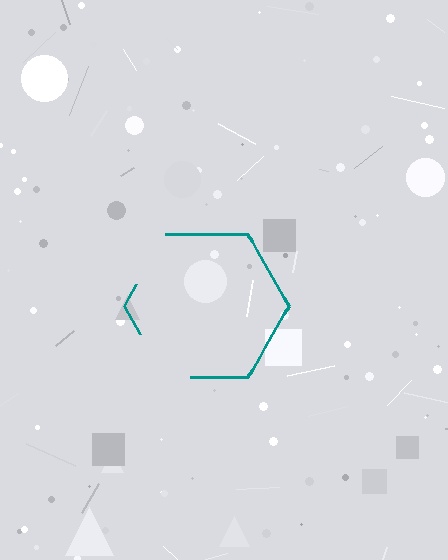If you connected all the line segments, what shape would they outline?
They would outline a hexagon.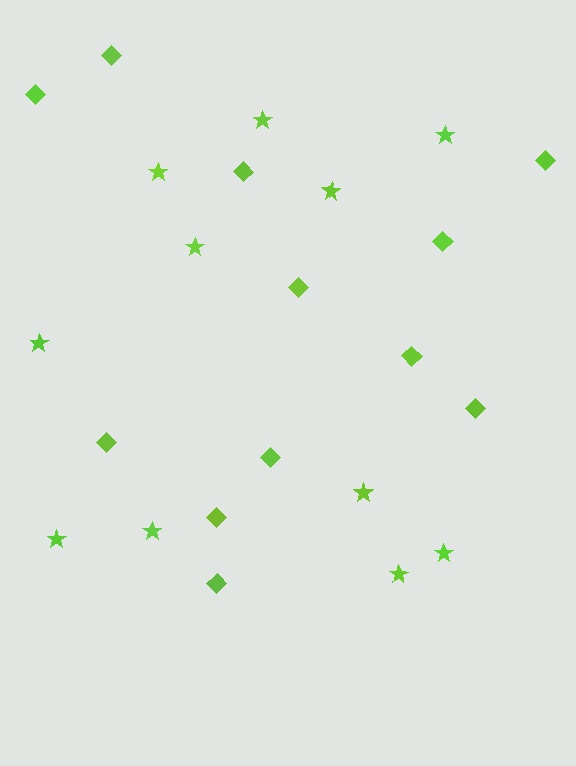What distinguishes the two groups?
There are 2 groups: one group of diamonds (12) and one group of stars (11).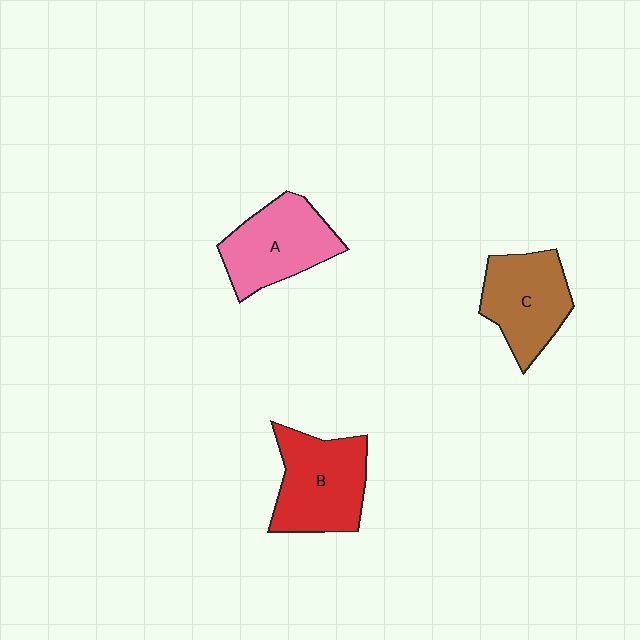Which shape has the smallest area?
Shape C (brown).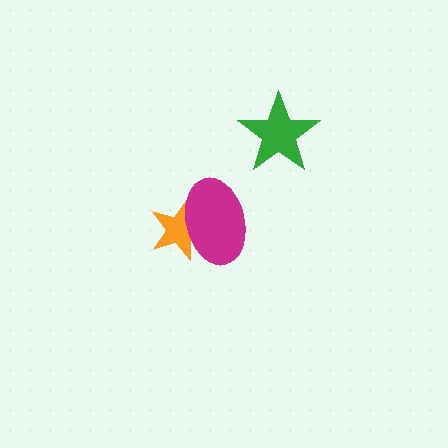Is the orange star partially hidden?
Yes, it is partially covered by another shape.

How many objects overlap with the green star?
0 objects overlap with the green star.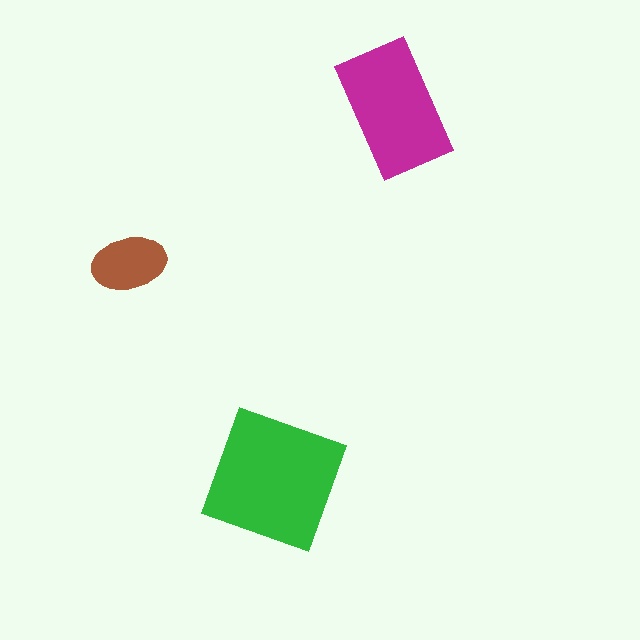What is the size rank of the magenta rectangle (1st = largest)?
2nd.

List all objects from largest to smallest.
The green square, the magenta rectangle, the brown ellipse.